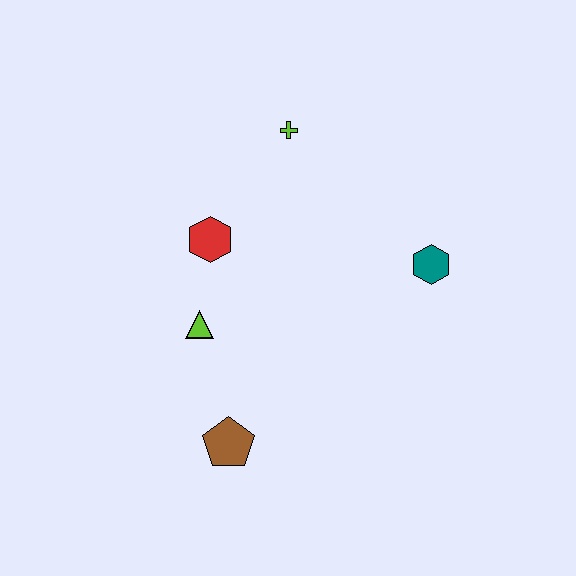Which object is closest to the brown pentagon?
The lime triangle is closest to the brown pentagon.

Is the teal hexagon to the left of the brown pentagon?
No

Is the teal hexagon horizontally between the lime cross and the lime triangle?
No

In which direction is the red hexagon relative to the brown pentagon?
The red hexagon is above the brown pentagon.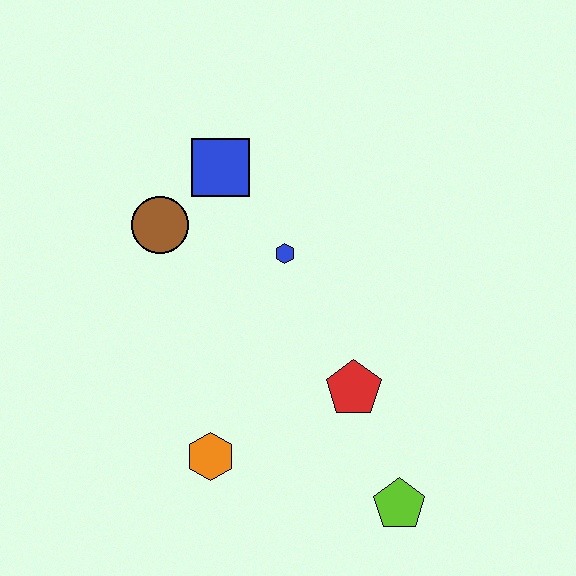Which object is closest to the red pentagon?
The lime pentagon is closest to the red pentagon.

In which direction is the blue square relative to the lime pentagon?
The blue square is above the lime pentagon.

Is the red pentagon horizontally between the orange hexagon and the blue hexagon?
No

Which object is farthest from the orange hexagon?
The blue square is farthest from the orange hexagon.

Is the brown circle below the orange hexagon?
No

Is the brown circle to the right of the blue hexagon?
No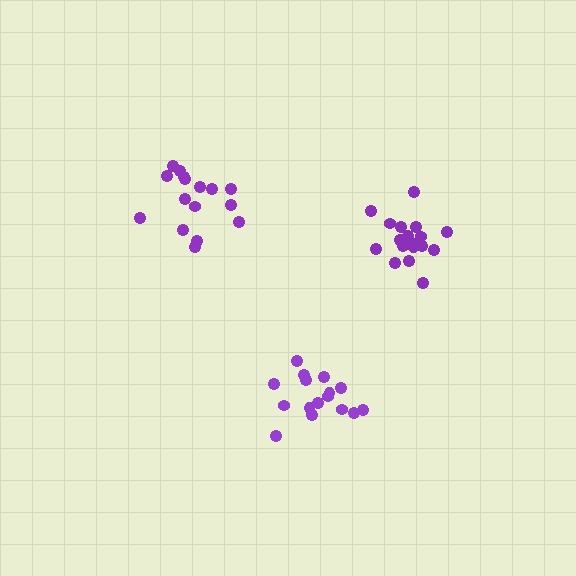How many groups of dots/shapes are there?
There are 3 groups.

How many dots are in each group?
Group 1: 16 dots, Group 2: 16 dots, Group 3: 19 dots (51 total).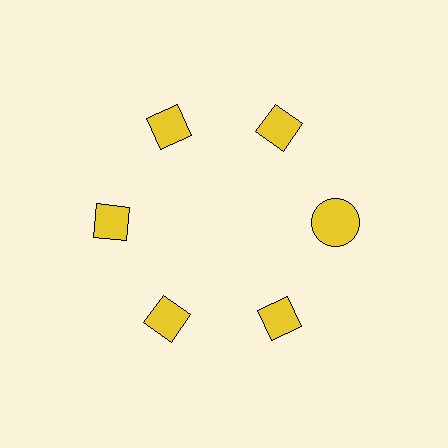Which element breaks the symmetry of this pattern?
The yellow circle at roughly the 3 o'clock position breaks the symmetry. All other shapes are yellow diamonds.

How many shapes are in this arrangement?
There are 6 shapes arranged in a ring pattern.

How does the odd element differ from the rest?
It has a different shape: circle instead of diamond.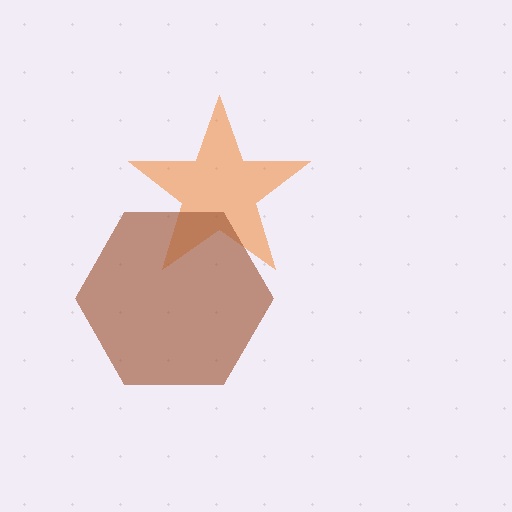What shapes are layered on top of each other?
The layered shapes are: an orange star, a brown hexagon.